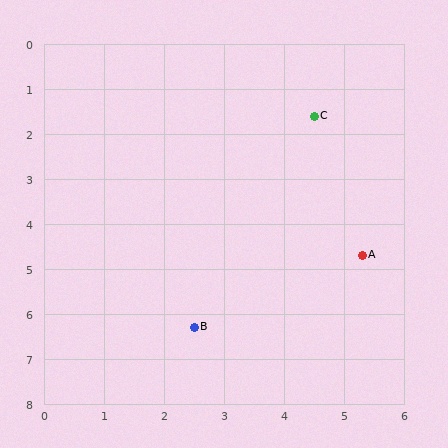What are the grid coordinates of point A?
Point A is at approximately (5.3, 4.7).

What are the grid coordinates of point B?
Point B is at approximately (2.5, 6.3).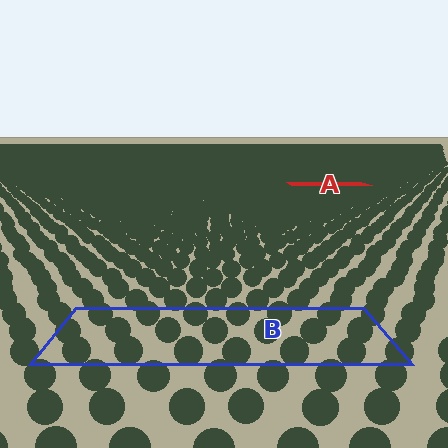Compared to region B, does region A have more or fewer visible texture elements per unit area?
Region A has more texture elements per unit area — they are packed more densely because it is farther away.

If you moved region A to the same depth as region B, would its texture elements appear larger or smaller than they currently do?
They would appear larger. At a closer depth, the same texture elements are projected at a bigger on-screen size.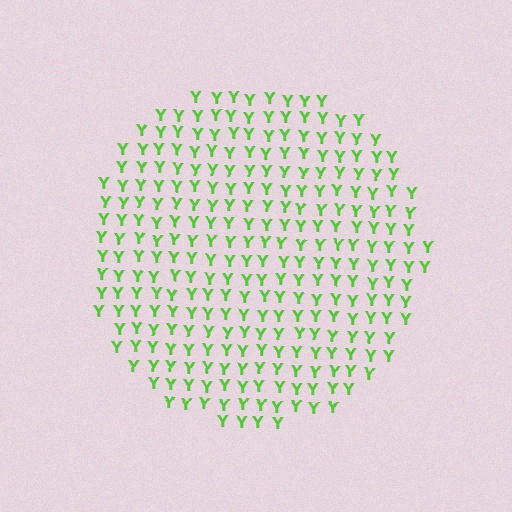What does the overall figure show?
The overall figure shows a circle.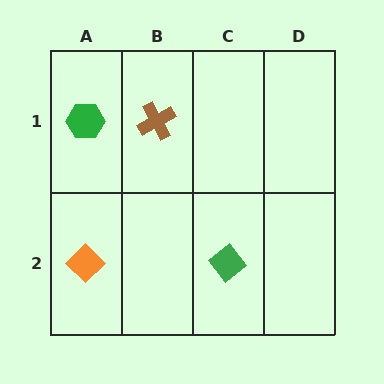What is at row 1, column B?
A brown cross.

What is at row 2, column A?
An orange diamond.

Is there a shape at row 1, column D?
No, that cell is empty.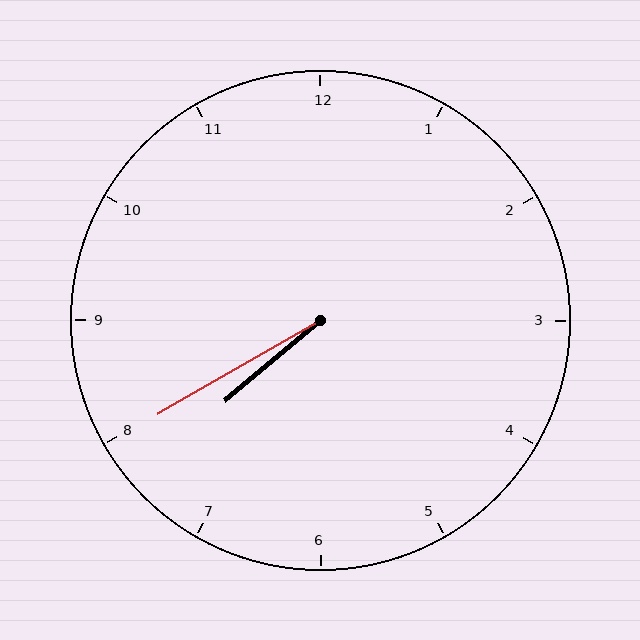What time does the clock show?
7:40.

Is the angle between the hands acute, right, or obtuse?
It is acute.